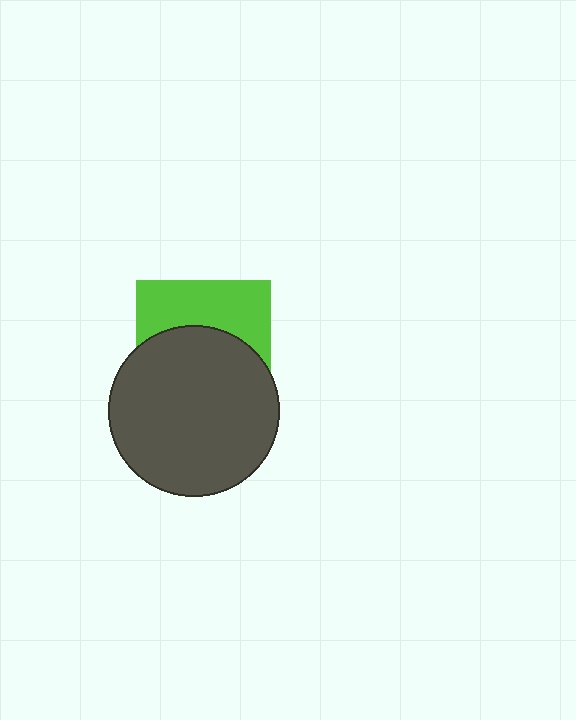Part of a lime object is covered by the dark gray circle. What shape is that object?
It is a square.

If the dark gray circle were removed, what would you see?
You would see the complete lime square.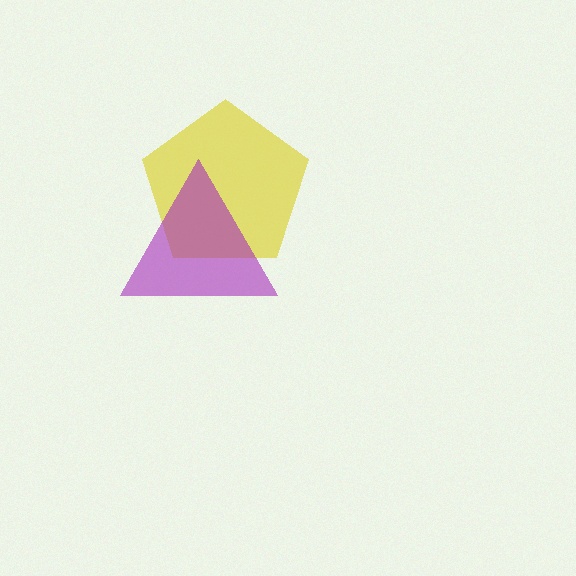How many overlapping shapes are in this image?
There are 2 overlapping shapes in the image.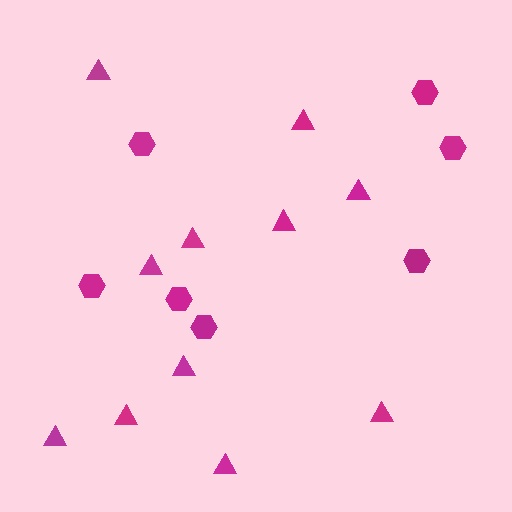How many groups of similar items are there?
There are 2 groups: one group of hexagons (7) and one group of triangles (11).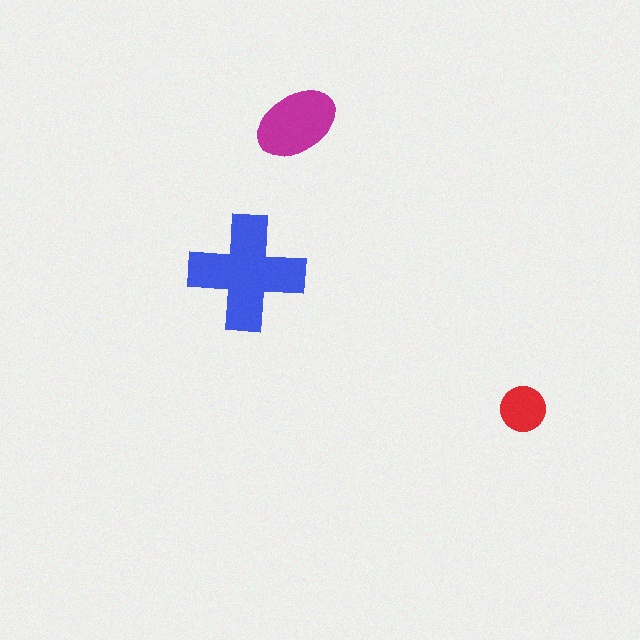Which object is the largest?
The blue cross.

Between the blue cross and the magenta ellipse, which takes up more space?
The blue cross.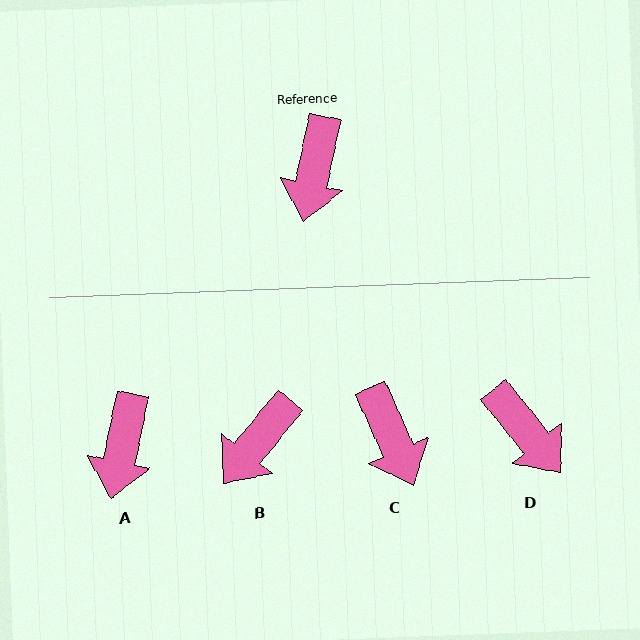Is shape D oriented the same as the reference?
No, it is off by about 51 degrees.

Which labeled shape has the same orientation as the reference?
A.